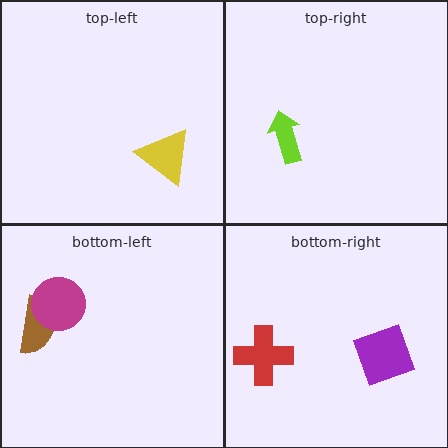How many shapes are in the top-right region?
1.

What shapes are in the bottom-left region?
The brown semicircle, the magenta circle.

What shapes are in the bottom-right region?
The red cross, the purple diamond.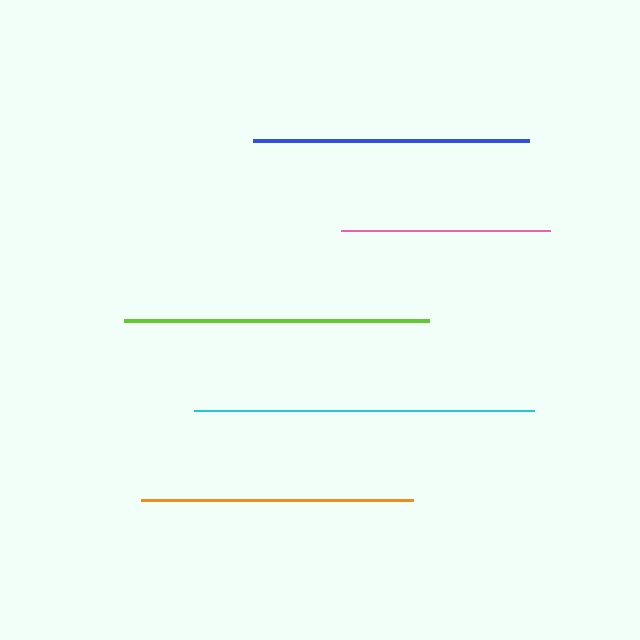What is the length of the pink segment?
The pink segment is approximately 209 pixels long.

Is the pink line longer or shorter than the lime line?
The lime line is longer than the pink line.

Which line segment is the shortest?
The pink line is the shortest at approximately 209 pixels.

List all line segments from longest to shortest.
From longest to shortest: cyan, lime, blue, orange, pink.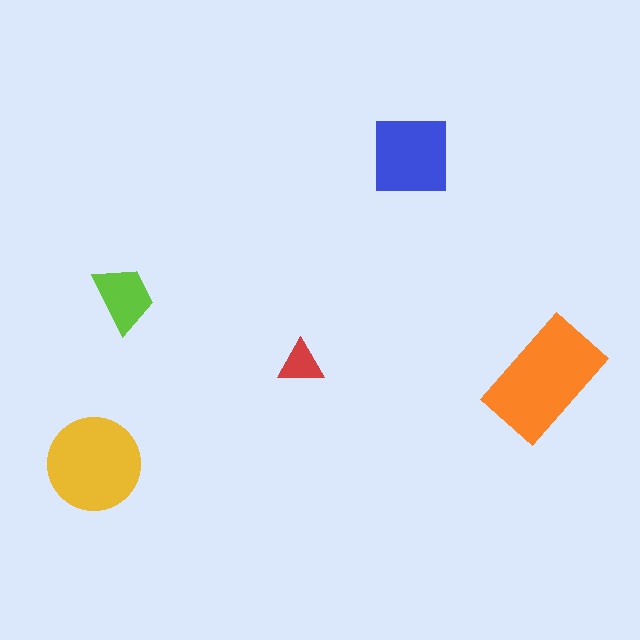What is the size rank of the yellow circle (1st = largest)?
2nd.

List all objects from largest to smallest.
The orange rectangle, the yellow circle, the blue square, the lime trapezoid, the red triangle.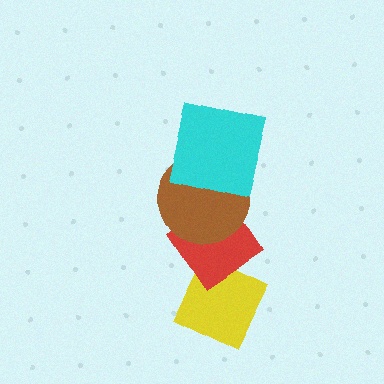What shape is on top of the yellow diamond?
The red diamond is on top of the yellow diamond.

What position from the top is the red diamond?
The red diamond is 3rd from the top.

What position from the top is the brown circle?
The brown circle is 2nd from the top.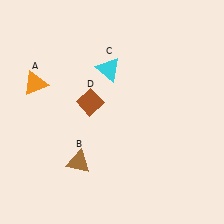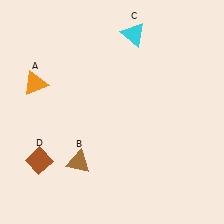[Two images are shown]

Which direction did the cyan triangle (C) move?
The cyan triangle (C) moved up.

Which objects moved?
The objects that moved are: the cyan triangle (C), the brown diamond (D).